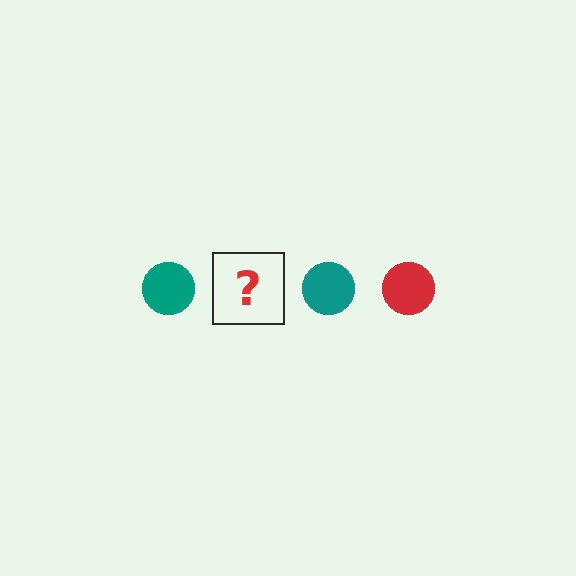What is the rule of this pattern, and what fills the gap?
The rule is that the pattern cycles through teal, red circles. The gap should be filled with a red circle.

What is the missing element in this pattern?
The missing element is a red circle.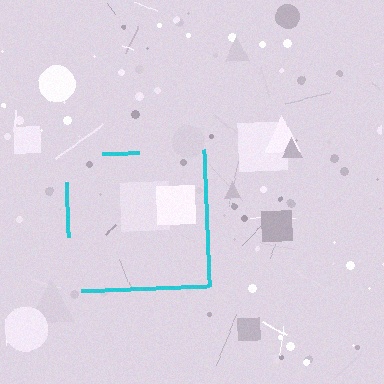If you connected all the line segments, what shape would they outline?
They would outline a square.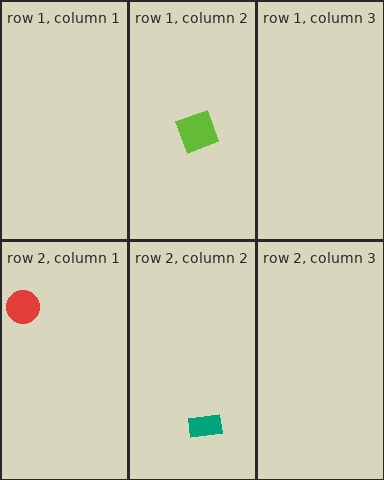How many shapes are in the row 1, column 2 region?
1.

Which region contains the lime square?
The row 1, column 2 region.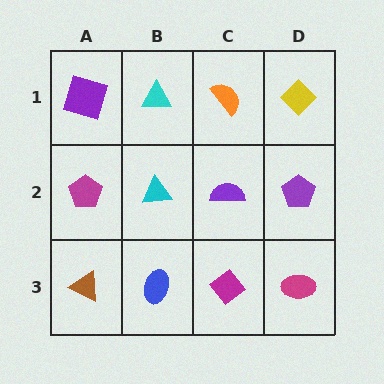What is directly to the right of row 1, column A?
A cyan triangle.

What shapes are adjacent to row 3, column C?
A purple semicircle (row 2, column C), a blue ellipse (row 3, column B), a magenta ellipse (row 3, column D).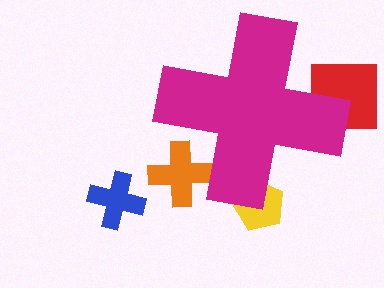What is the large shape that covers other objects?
A magenta cross.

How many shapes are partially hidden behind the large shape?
3 shapes are partially hidden.